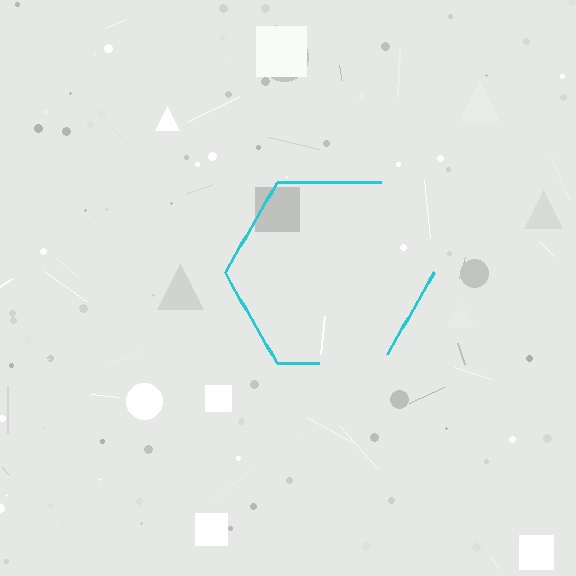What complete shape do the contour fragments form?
The contour fragments form a hexagon.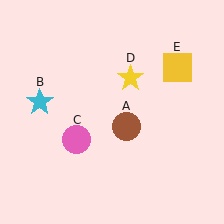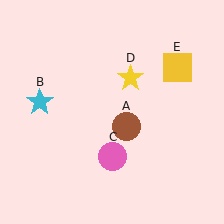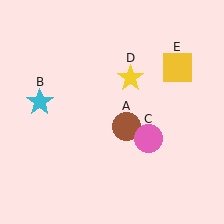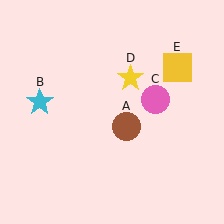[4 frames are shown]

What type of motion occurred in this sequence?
The pink circle (object C) rotated counterclockwise around the center of the scene.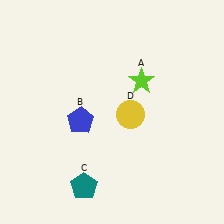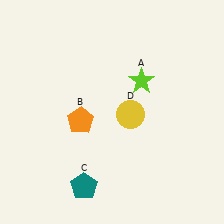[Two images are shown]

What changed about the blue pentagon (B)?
In Image 1, B is blue. In Image 2, it changed to orange.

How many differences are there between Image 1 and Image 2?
There is 1 difference between the two images.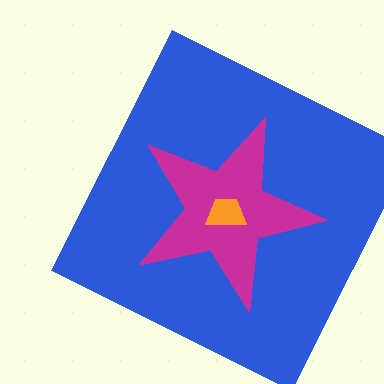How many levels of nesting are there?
3.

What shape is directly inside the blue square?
The magenta star.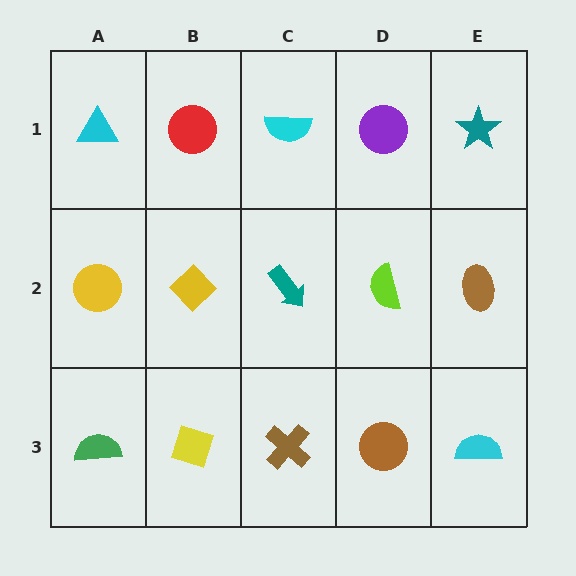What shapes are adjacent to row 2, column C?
A cyan semicircle (row 1, column C), a brown cross (row 3, column C), a yellow diamond (row 2, column B), a lime semicircle (row 2, column D).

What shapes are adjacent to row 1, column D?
A lime semicircle (row 2, column D), a cyan semicircle (row 1, column C), a teal star (row 1, column E).